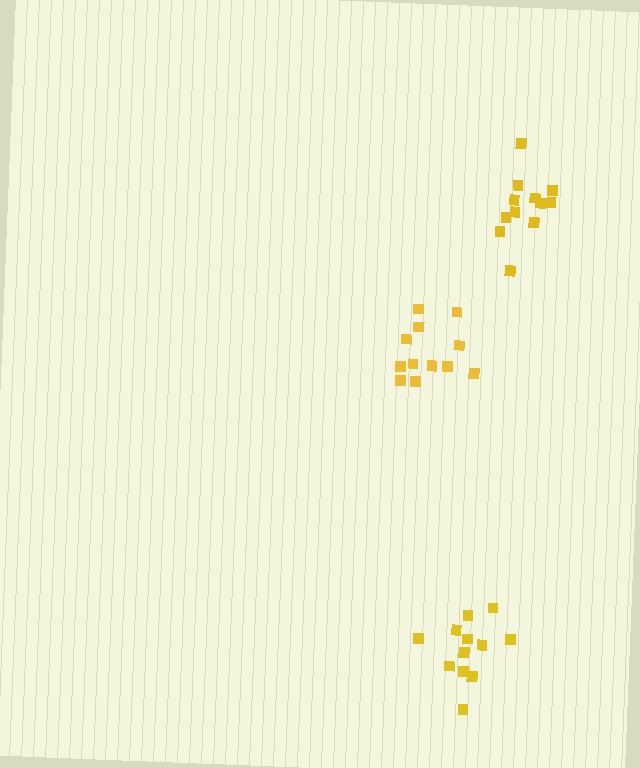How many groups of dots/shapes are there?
There are 3 groups.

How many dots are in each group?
Group 1: 12 dots, Group 2: 12 dots, Group 3: 12 dots (36 total).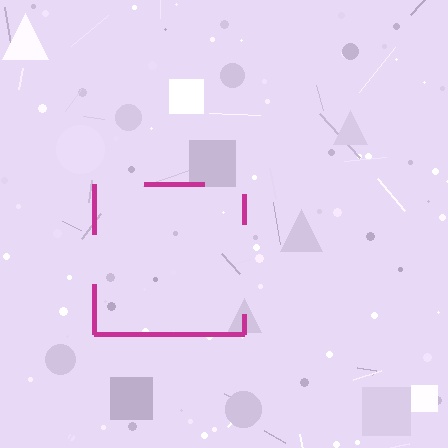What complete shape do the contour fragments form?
The contour fragments form a square.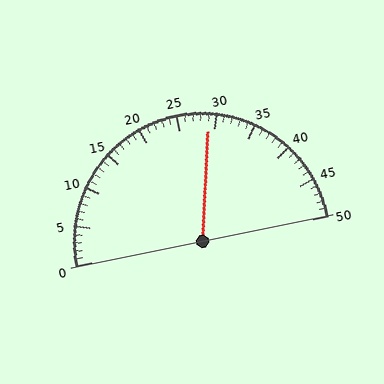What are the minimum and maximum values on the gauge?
The gauge ranges from 0 to 50.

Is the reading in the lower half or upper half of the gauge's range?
The reading is in the upper half of the range (0 to 50).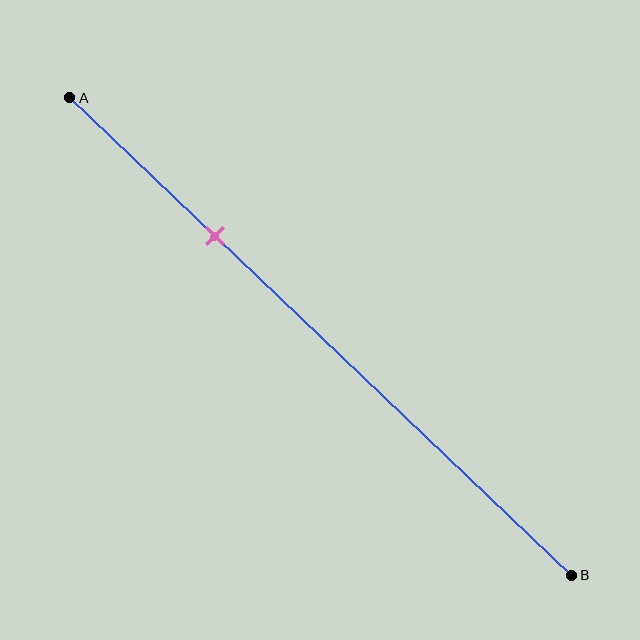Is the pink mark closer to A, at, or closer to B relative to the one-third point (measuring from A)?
The pink mark is closer to point A than the one-third point of segment AB.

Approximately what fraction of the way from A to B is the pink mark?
The pink mark is approximately 30% of the way from A to B.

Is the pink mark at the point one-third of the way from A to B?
No, the mark is at about 30% from A, not at the 33% one-third point.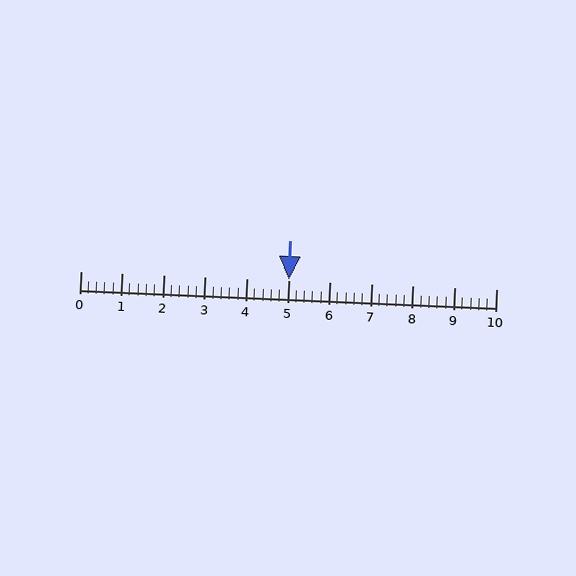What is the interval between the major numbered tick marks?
The major tick marks are spaced 1 units apart.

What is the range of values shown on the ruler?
The ruler shows values from 0 to 10.